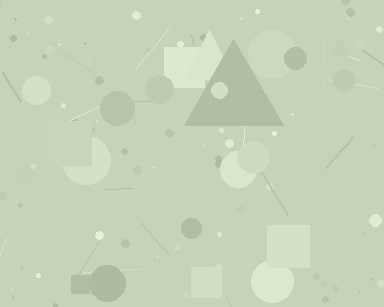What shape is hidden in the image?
A triangle is hidden in the image.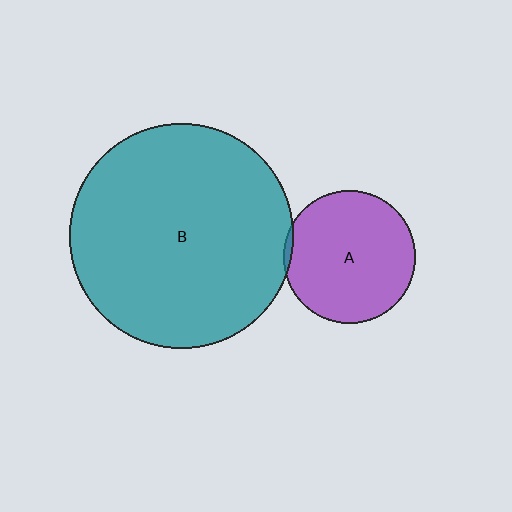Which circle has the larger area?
Circle B (teal).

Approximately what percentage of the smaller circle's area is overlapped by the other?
Approximately 5%.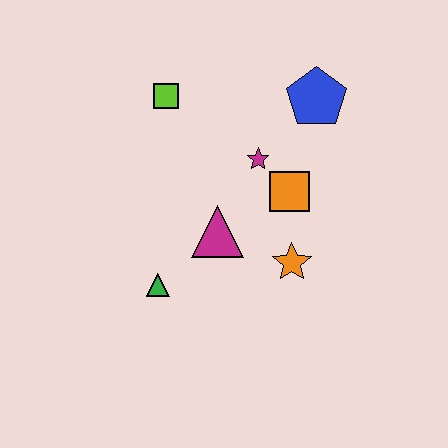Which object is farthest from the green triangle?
The blue pentagon is farthest from the green triangle.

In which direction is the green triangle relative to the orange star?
The green triangle is to the left of the orange star.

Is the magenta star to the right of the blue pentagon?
No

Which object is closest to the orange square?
The magenta star is closest to the orange square.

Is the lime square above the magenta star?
Yes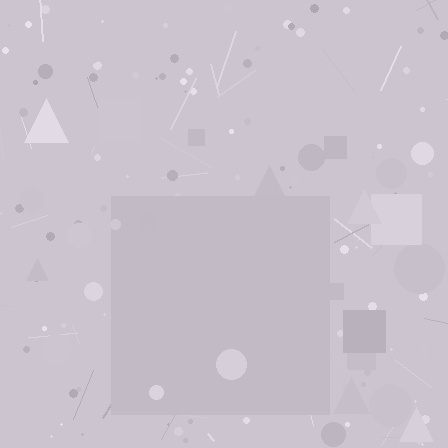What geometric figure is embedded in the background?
A square is embedded in the background.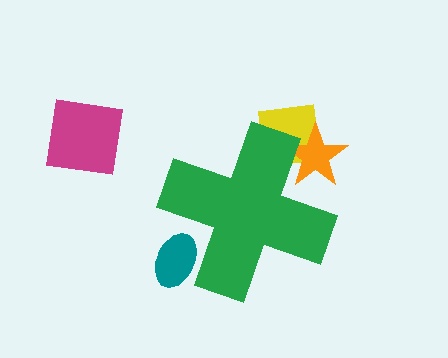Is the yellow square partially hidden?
Yes, the yellow square is partially hidden behind the green cross.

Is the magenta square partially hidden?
No, the magenta square is fully visible.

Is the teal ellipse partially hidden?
Yes, the teal ellipse is partially hidden behind the green cross.